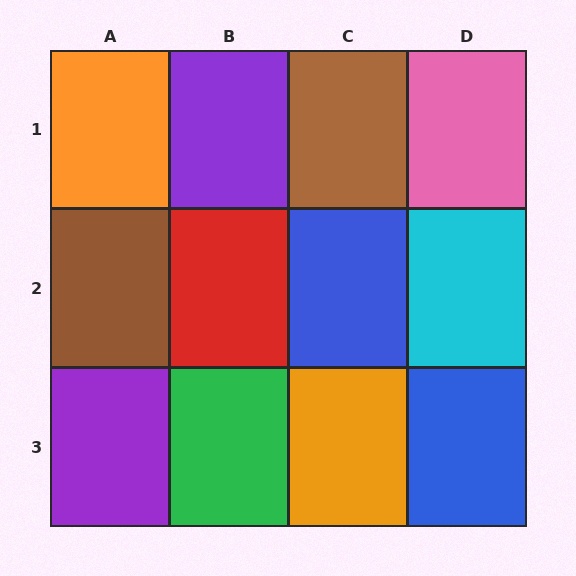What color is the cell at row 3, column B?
Green.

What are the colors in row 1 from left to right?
Orange, purple, brown, pink.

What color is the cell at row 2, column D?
Cyan.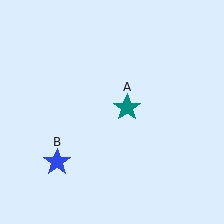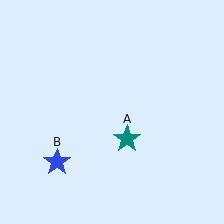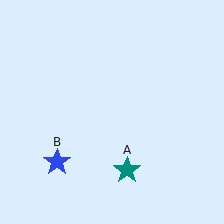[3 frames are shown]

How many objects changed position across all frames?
1 object changed position: teal star (object A).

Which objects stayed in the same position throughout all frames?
Blue star (object B) remained stationary.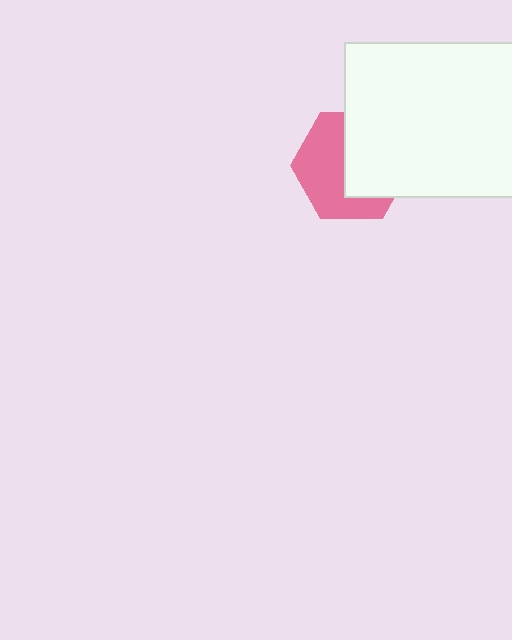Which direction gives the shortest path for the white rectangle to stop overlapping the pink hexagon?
Moving right gives the shortest separation.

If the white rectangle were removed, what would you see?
You would see the complete pink hexagon.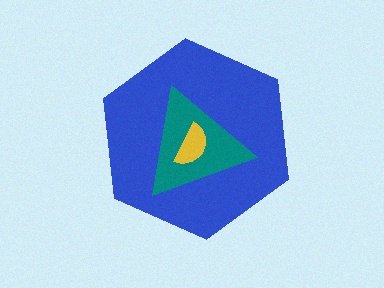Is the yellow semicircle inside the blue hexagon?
Yes.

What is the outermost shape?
The blue hexagon.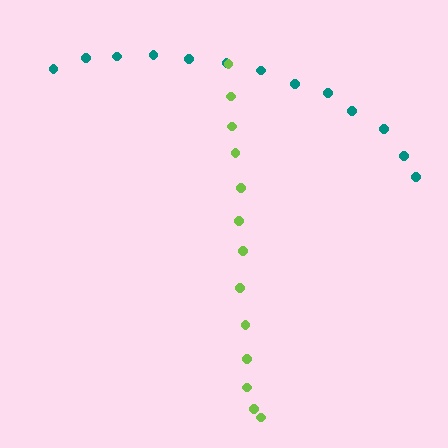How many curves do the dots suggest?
There are 2 distinct paths.